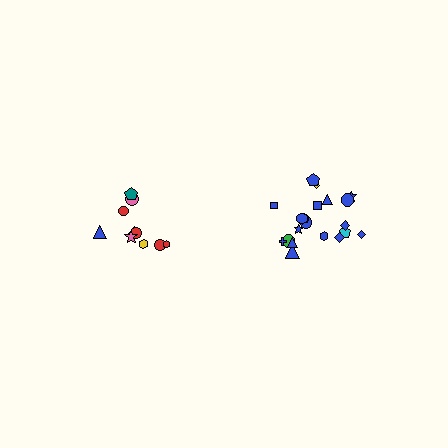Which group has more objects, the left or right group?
The right group.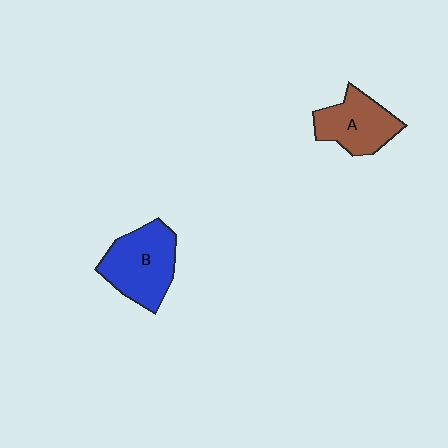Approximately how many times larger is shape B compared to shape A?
Approximately 1.2 times.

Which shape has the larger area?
Shape B (blue).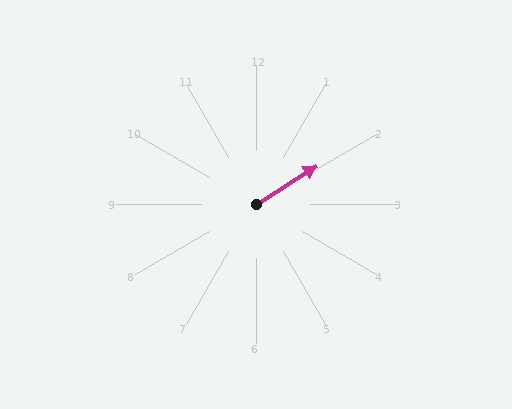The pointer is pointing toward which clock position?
Roughly 2 o'clock.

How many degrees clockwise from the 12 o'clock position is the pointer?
Approximately 57 degrees.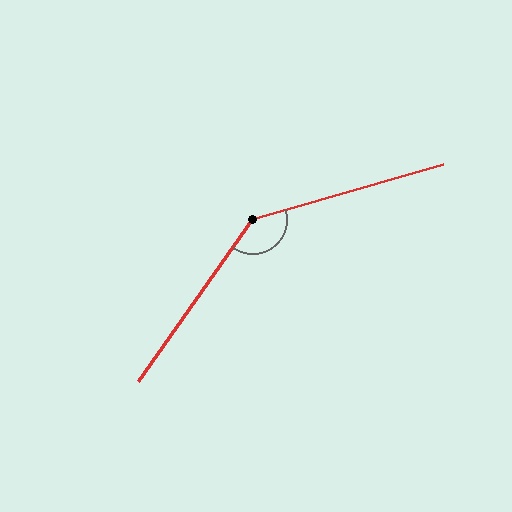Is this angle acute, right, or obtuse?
It is obtuse.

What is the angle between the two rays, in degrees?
Approximately 141 degrees.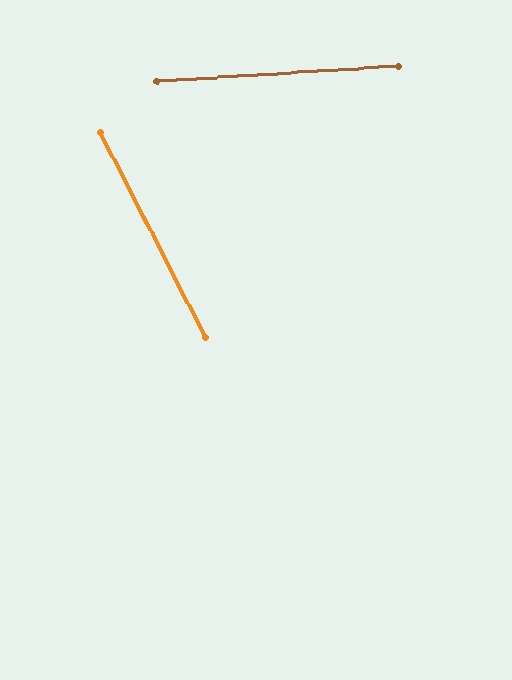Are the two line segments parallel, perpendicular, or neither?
Neither parallel nor perpendicular — they differ by about 66°.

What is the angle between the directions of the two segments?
Approximately 66 degrees.